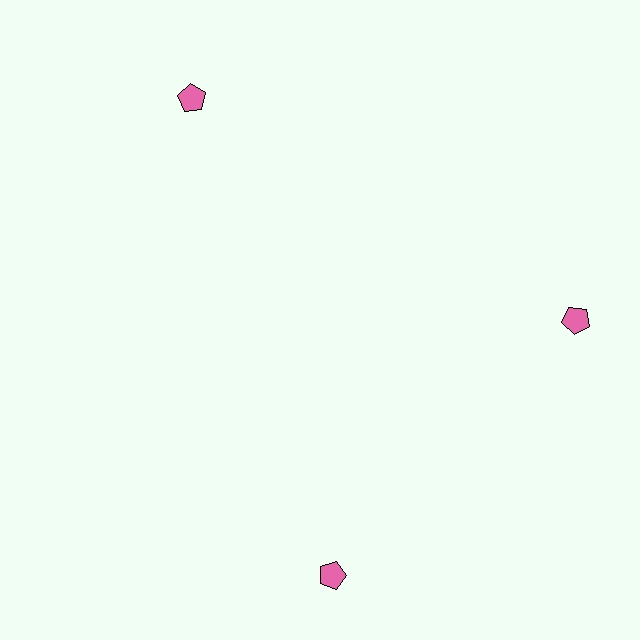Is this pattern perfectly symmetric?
No. The 3 pink pentagons are arranged in a ring, but one element near the 7 o'clock position is rotated out of alignment along the ring, breaking the 3-fold rotational symmetry.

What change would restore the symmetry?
The symmetry would be restored by rotating it back into even spacing with its neighbors so that all 3 pentagons sit at equal angles and equal distance from the center.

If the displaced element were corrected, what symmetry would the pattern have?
It would have 3-fold rotational symmetry — the pattern would map onto itself every 120 degrees.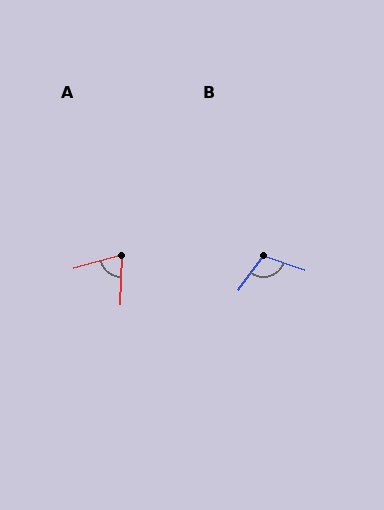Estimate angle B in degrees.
Approximately 105 degrees.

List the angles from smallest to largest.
A (72°), B (105°).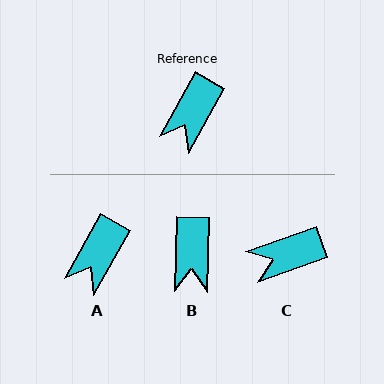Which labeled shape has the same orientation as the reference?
A.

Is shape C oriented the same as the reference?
No, it is off by about 41 degrees.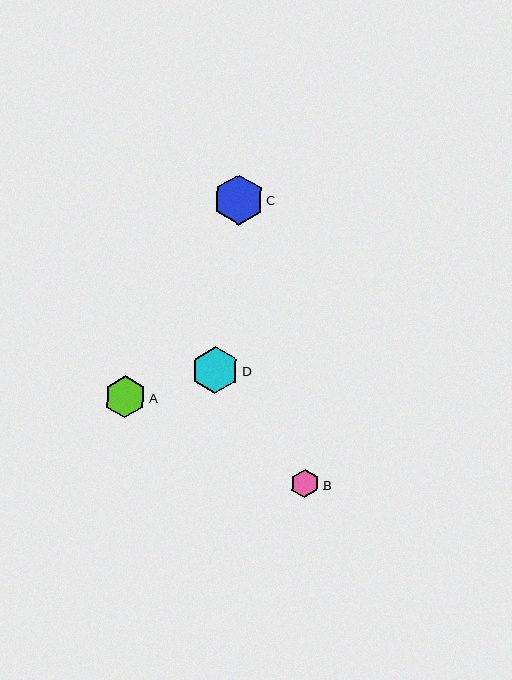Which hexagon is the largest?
Hexagon C is the largest with a size of approximately 50 pixels.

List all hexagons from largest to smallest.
From largest to smallest: C, D, A, B.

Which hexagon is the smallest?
Hexagon B is the smallest with a size of approximately 29 pixels.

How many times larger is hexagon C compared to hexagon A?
Hexagon C is approximately 1.2 times the size of hexagon A.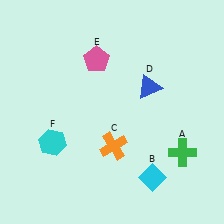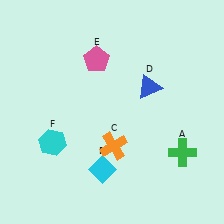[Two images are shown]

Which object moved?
The cyan diamond (B) moved left.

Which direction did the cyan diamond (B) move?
The cyan diamond (B) moved left.